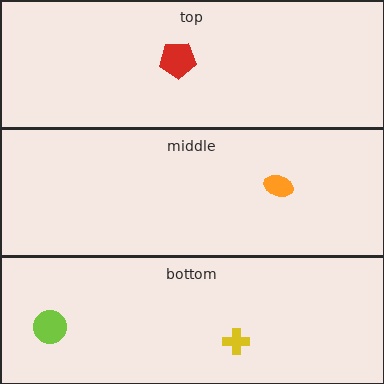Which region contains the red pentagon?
The top region.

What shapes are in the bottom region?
The yellow cross, the lime circle.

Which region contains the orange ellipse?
The middle region.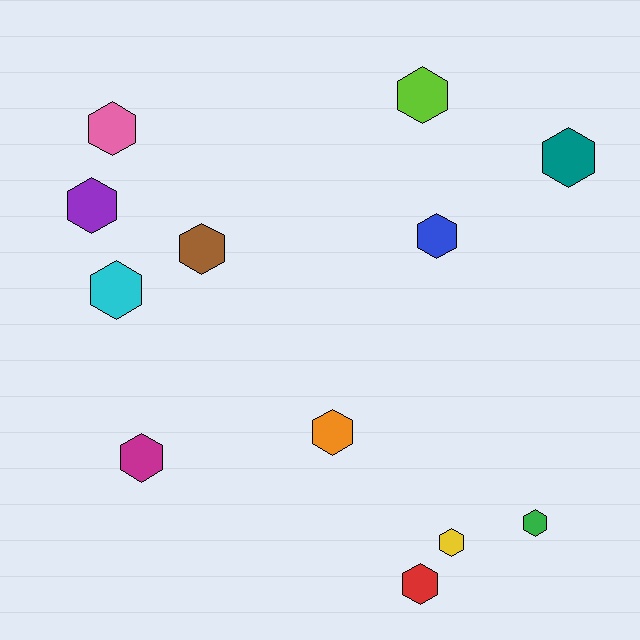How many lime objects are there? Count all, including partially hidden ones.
There is 1 lime object.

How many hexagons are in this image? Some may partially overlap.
There are 12 hexagons.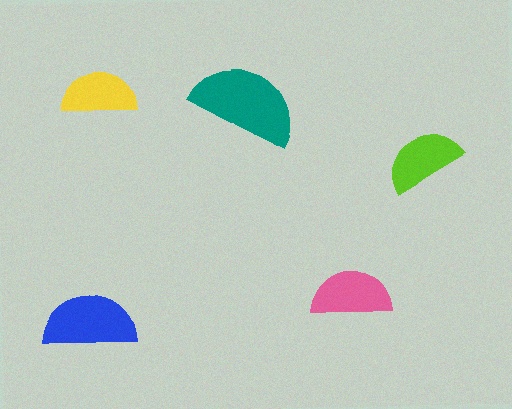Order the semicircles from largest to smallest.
the teal one, the blue one, the pink one, the lime one, the yellow one.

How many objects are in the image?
There are 5 objects in the image.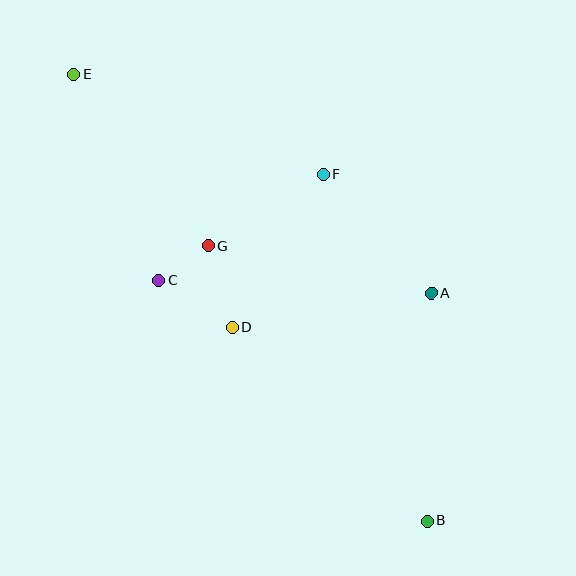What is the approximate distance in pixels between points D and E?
The distance between D and E is approximately 298 pixels.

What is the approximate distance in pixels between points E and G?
The distance between E and G is approximately 218 pixels.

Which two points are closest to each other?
Points C and G are closest to each other.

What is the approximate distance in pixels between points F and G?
The distance between F and G is approximately 136 pixels.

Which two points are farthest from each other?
Points B and E are farthest from each other.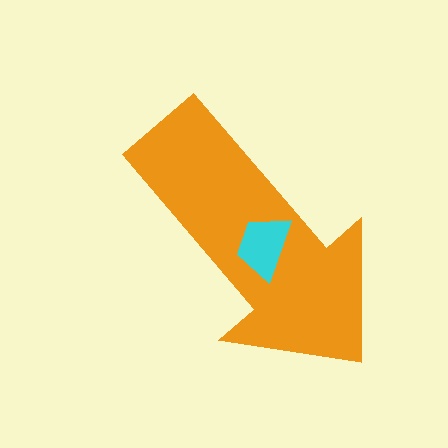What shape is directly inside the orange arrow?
The cyan trapezoid.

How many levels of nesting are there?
2.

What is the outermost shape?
The orange arrow.